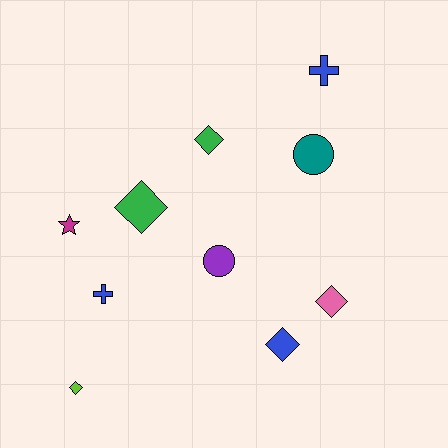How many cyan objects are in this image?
There are no cyan objects.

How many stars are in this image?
There is 1 star.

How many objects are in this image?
There are 10 objects.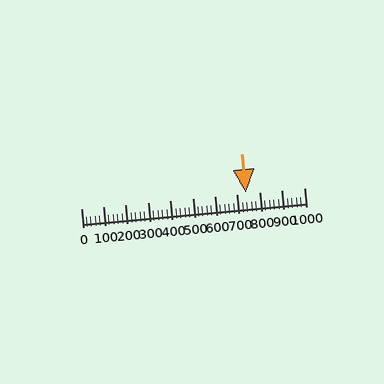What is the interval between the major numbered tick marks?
The major tick marks are spaced 100 units apart.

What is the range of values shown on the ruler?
The ruler shows values from 0 to 1000.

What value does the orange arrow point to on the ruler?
The orange arrow points to approximately 740.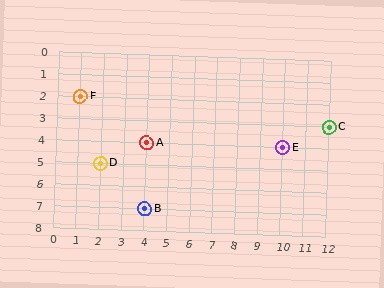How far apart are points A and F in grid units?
Points A and F are 3 columns and 2 rows apart (about 3.6 grid units diagonally).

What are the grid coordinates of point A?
Point A is at grid coordinates (4, 4).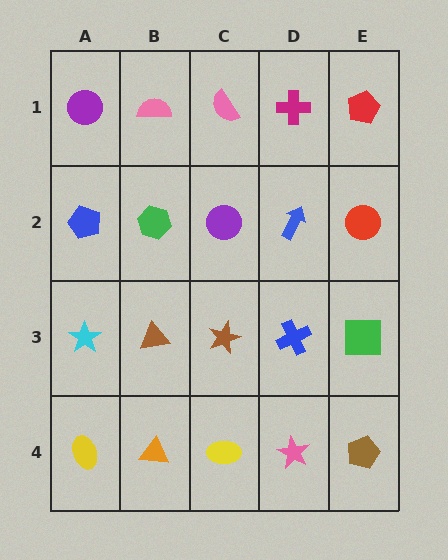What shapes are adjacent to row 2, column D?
A magenta cross (row 1, column D), a blue cross (row 3, column D), a purple circle (row 2, column C), a red circle (row 2, column E).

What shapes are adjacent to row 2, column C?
A pink semicircle (row 1, column C), a brown star (row 3, column C), a green hexagon (row 2, column B), a blue arrow (row 2, column D).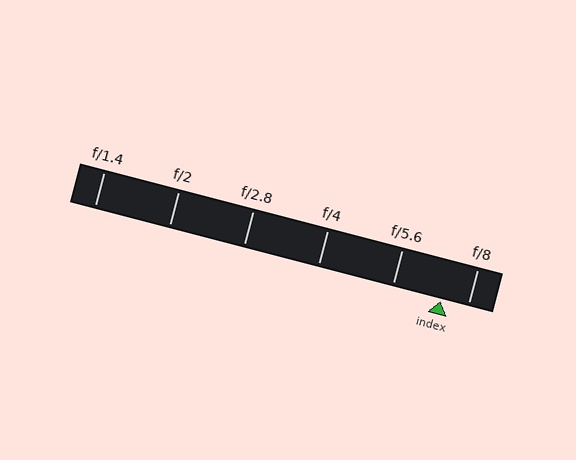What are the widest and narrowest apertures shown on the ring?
The widest aperture shown is f/1.4 and the narrowest is f/8.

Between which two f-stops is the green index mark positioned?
The index mark is between f/5.6 and f/8.